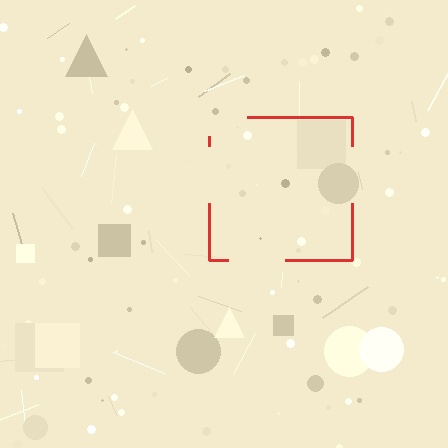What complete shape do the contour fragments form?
The contour fragments form a square.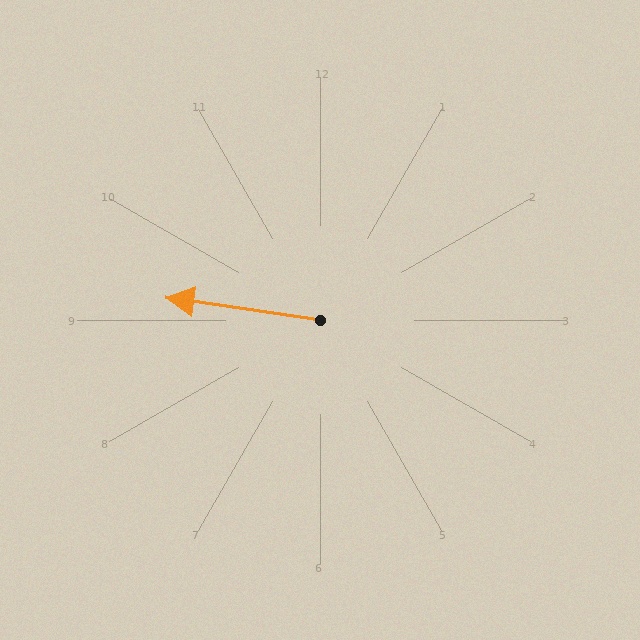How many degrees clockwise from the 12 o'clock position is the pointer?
Approximately 278 degrees.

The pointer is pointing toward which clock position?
Roughly 9 o'clock.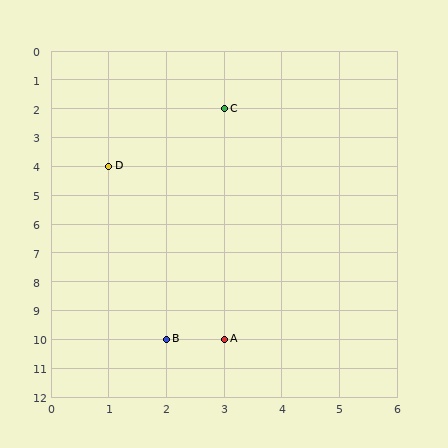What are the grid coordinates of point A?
Point A is at grid coordinates (3, 10).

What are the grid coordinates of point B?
Point B is at grid coordinates (2, 10).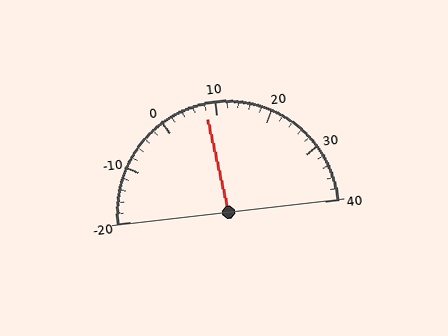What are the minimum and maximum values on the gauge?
The gauge ranges from -20 to 40.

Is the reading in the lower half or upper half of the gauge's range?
The reading is in the lower half of the range (-20 to 40).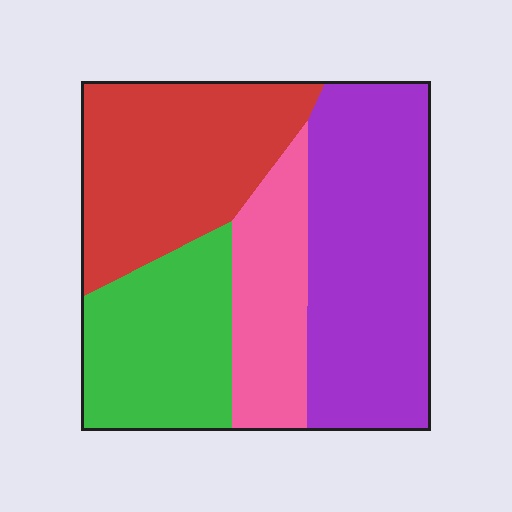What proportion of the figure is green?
Green takes up about one fifth (1/5) of the figure.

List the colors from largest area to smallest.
From largest to smallest: purple, red, green, pink.